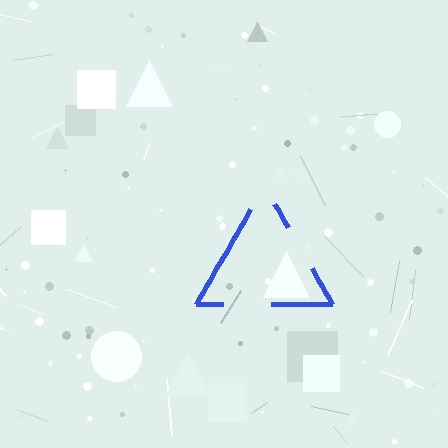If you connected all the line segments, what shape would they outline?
They would outline a triangle.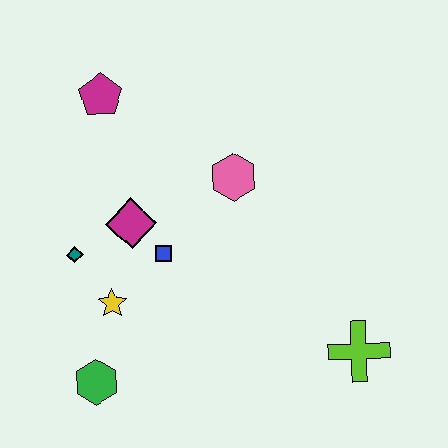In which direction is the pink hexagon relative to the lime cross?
The pink hexagon is above the lime cross.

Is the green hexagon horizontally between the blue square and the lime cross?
No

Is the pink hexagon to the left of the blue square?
No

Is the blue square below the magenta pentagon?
Yes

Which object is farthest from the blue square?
The lime cross is farthest from the blue square.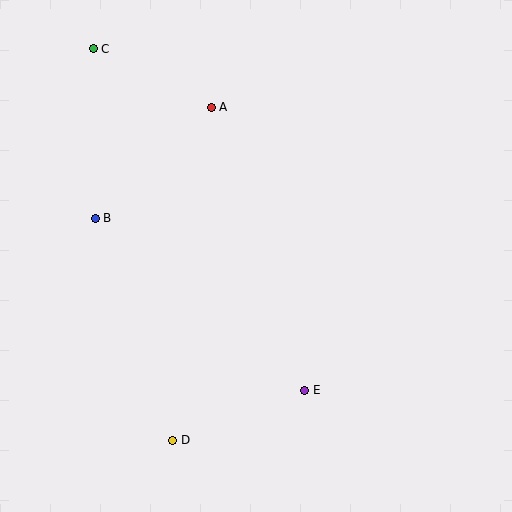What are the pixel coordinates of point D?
Point D is at (173, 440).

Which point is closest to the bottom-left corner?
Point D is closest to the bottom-left corner.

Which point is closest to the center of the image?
Point E at (305, 390) is closest to the center.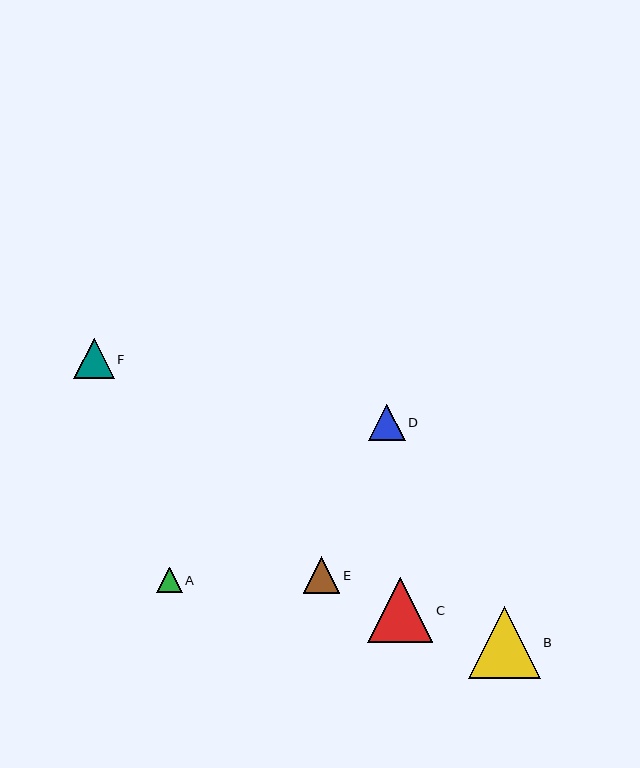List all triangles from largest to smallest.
From largest to smallest: B, C, F, D, E, A.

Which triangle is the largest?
Triangle B is the largest with a size of approximately 72 pixels.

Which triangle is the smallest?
Triangle A is the smallest with a size of approximately 25 pixels.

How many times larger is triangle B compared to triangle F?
Triangle B is approximately 1.8 times the size of triangle F.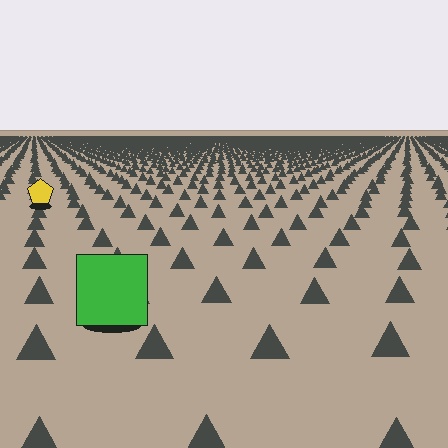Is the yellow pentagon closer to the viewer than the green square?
No. The green square is closer — you can tell from the texture gradient: the ground texture is coarser near it.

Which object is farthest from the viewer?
The yellow pentagon is farthest from the viewer. It appears smaller and the ground texture around it is denser.